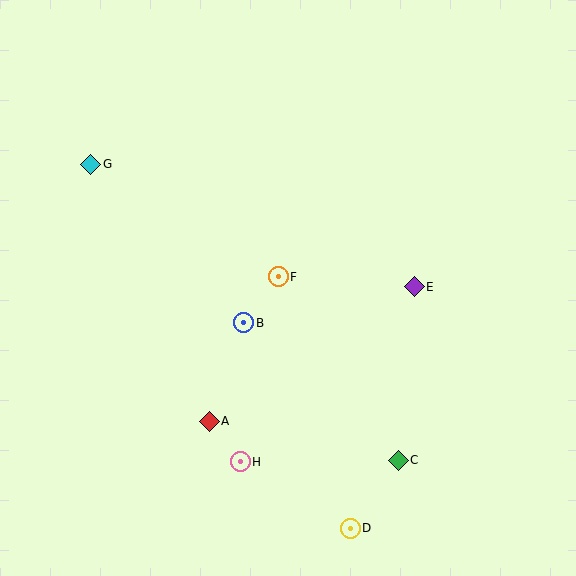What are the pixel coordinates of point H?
Point H is at (240, 462).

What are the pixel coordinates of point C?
Point C is at (398, 460).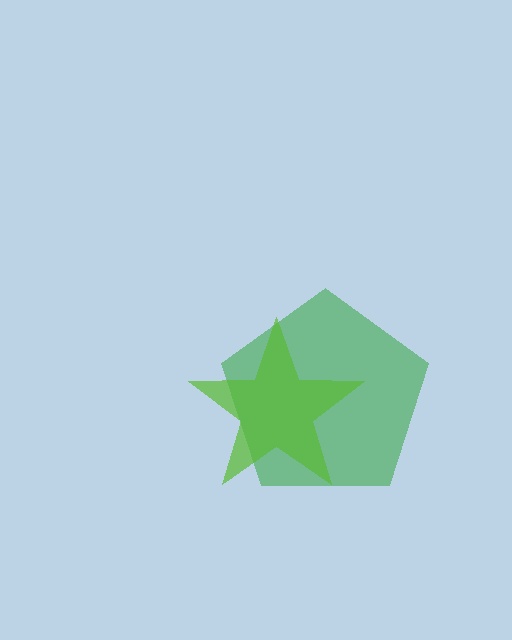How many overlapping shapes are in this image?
There are 2 overlapping shapes in the image.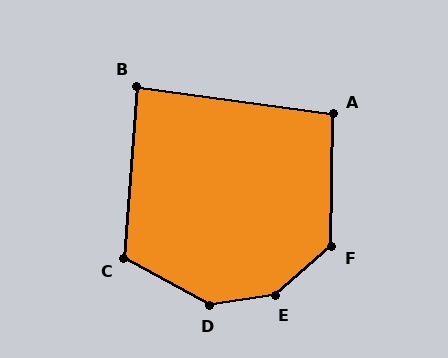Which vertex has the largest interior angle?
E, at approximately 148 degrees.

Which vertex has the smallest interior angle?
B, at approximately 86 degrees.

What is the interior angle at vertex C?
Approximately 115 degrees (obtuse).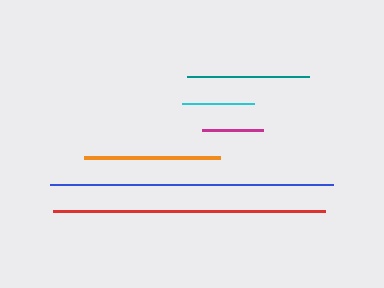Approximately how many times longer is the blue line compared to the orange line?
The blue line is approximately 2.1 times the length of the orange line.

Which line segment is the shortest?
The magenta line is the shortest at approximately 61 pixels.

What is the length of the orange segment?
The orange segment is approximately 136 pixels long.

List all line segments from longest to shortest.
From longest to shortest: blue, red, orange, teal, cyan, magenta.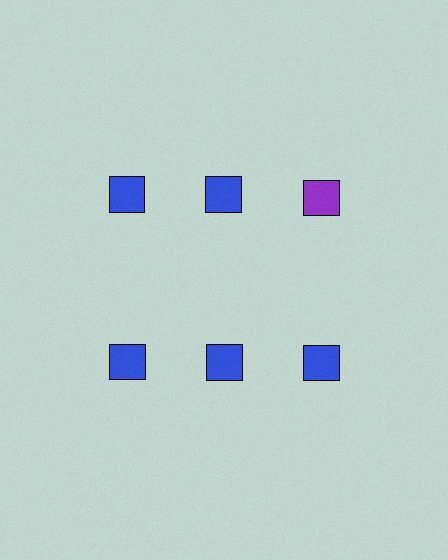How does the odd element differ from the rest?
It has a different color: purple instead of blue.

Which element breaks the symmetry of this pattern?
The purple square in the top row, center column breaks the symmetry. All other shapes are blue squares.